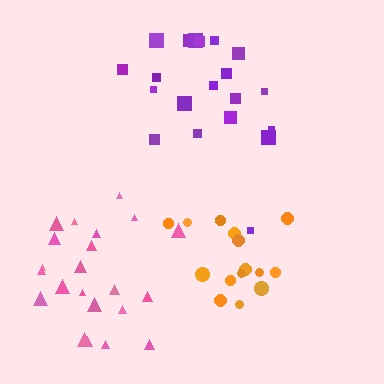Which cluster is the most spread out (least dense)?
Pink.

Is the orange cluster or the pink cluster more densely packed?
Orange.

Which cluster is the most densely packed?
Orange.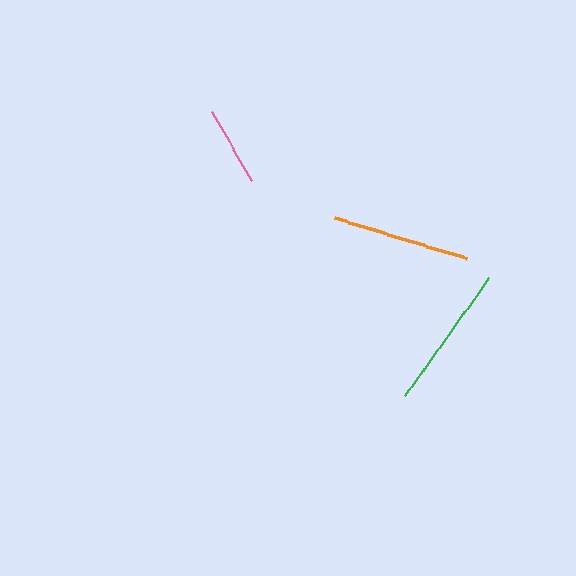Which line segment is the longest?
The green line is the longest at approximately 145 pixels.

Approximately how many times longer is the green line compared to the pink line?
The green line is approximately 1.8 times the length of the pink line.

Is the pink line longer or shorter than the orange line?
The orange line is longer than the pink line.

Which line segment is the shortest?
The pink line is the shortest at approximately 80 pixels.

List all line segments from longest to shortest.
From longest to shortest: green, orange, pink.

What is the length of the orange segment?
The orange segment is approximately 138 pixels long.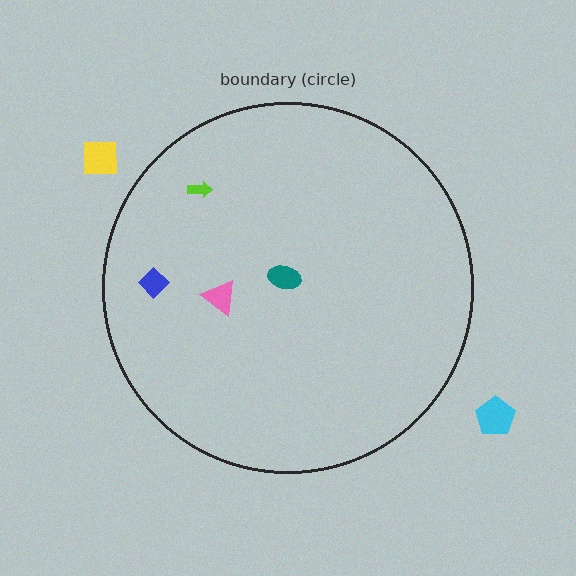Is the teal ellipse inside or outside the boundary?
Inside.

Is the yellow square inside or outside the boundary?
Outside.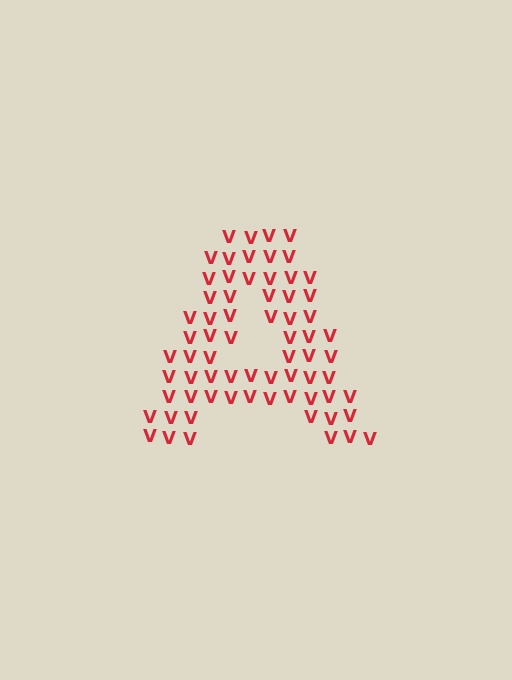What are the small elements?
The small elements are letter V's.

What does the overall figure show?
The overall figure shows the letter A.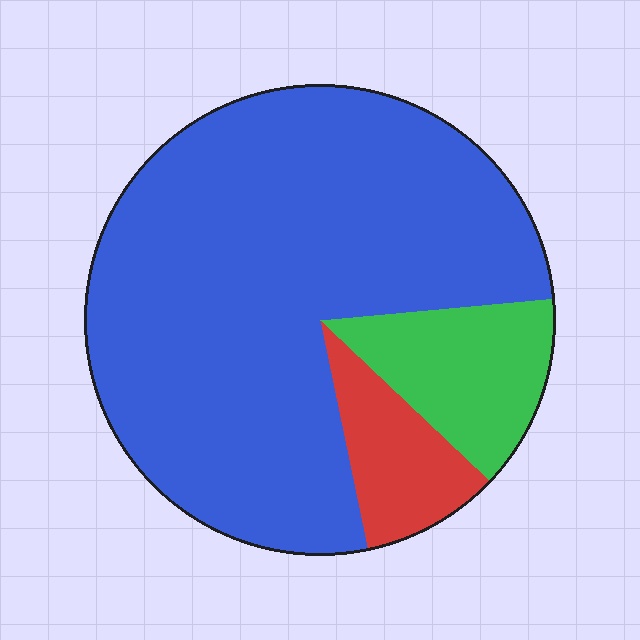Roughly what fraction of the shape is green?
Green covers about 15% of the shape.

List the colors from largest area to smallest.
From largest to smallest: blue, green, red.